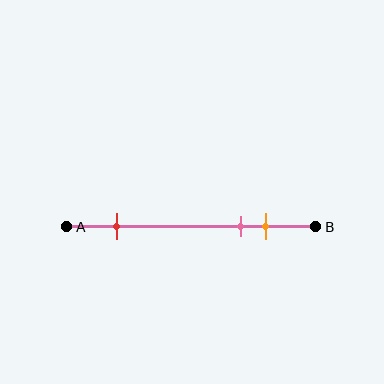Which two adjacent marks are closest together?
The pink and orange marks are the closest adjacent pair.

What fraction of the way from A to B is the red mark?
The red mark is approximately 20% (0.2) of the way from A to B.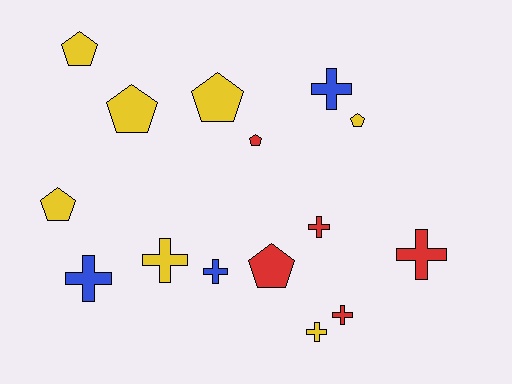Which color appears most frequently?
Yellow, with 7 objects.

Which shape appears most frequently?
Cross, with 8 objects.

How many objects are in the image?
There are 15 objects.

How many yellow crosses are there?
There are 2 yellow crosses.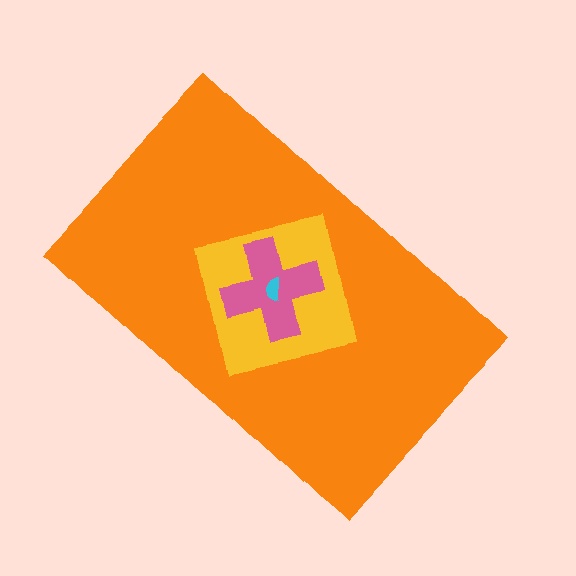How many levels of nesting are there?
4.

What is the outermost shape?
The orange rectangle.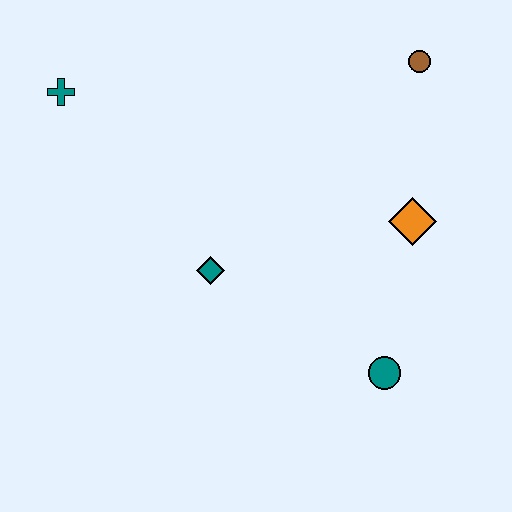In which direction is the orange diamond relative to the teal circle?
The orange diamond is above the teal circle.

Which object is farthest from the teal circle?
The teal cross is farthest from the teal circle.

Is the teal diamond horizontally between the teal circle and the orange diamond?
No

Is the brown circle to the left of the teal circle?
No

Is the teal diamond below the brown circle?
Yes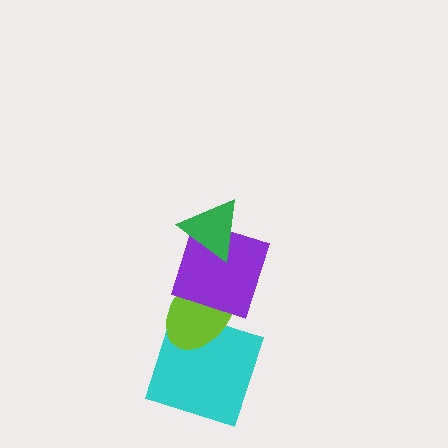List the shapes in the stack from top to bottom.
From top to bottom: the green triangle, the purple square, the lime ellipse, the cyan square.